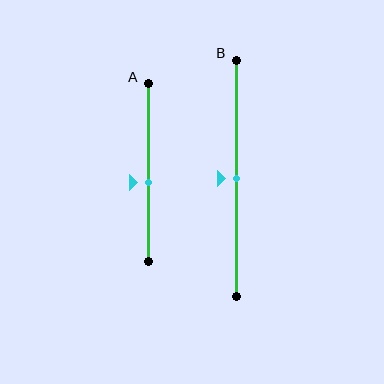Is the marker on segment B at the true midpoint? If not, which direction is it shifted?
Yes, the marker on segment B is at the true midpoint.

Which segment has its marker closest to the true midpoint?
Segment B has its marker closest to the true midpoint.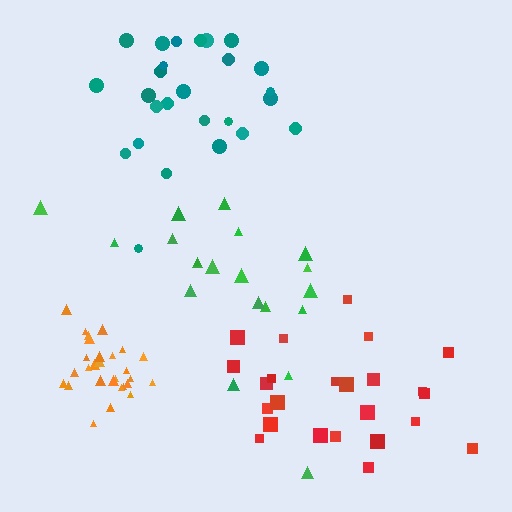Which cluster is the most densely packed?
Orange.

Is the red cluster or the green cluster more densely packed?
Red.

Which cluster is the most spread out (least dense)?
Green.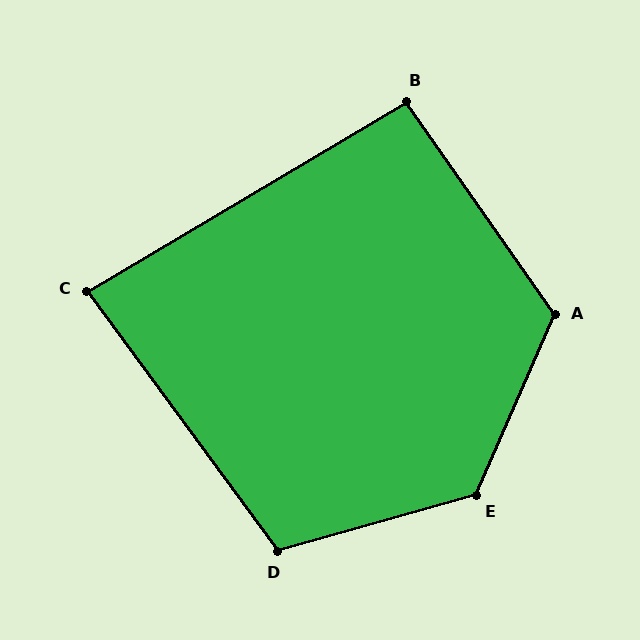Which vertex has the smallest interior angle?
C, at approximately 84 degrees.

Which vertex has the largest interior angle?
E, at approximately 129 degrees.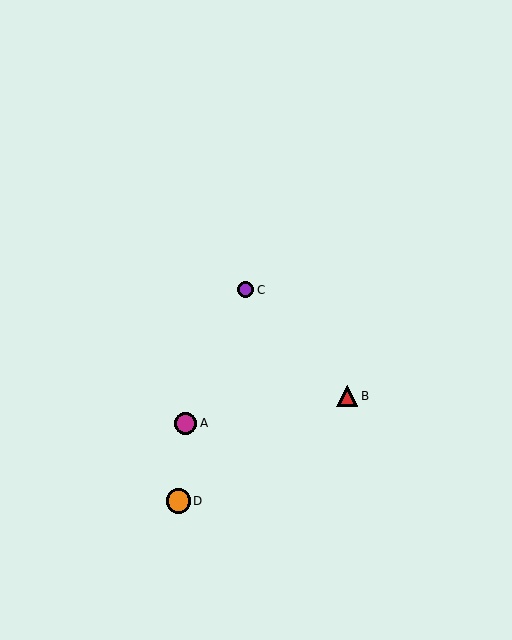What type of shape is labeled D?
Shape D is an orange circle.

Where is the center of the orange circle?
The center of the orange circle is at (178, 501).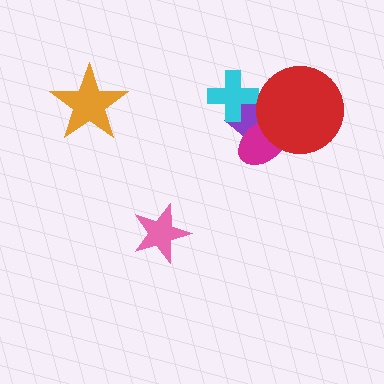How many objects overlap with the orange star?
0 objects overlap with the orange star.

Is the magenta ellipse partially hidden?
Yes, it is partially covered by another shape.